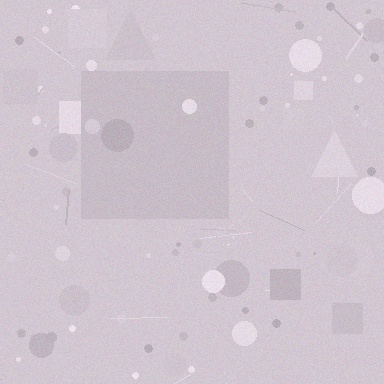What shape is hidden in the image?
A square is hidden in the image.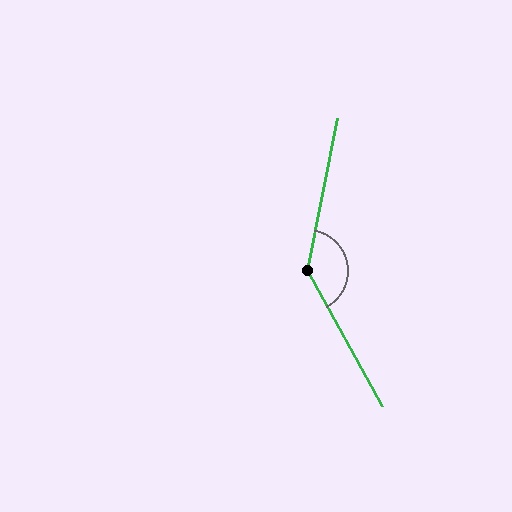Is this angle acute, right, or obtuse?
It is obtuse.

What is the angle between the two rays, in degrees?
Approximately 140 degrees.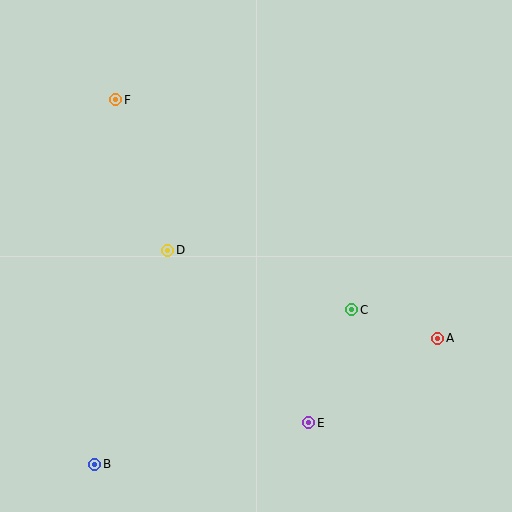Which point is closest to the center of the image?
Point D at (168, 250) is closest to the center.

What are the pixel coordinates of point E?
Point E is at (309, 423).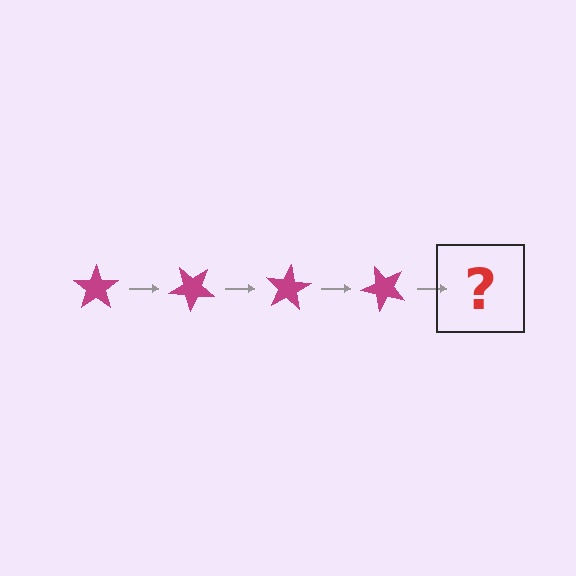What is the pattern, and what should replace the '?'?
The pattern is that the star rotates 40 degrees each step. The '?' should be a magenta star rotated 160 degrees.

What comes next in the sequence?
The next element should be a magenta star rotated 160 degrees.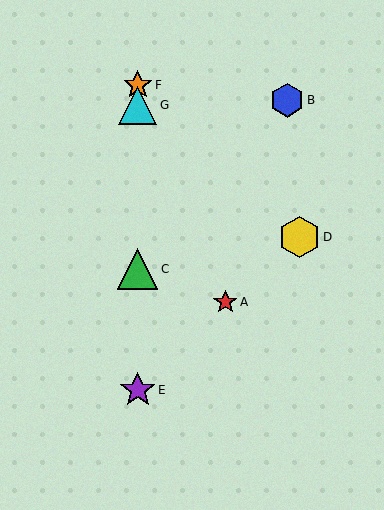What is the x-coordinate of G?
Object G is at x≈138.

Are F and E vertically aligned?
Yes, both are at x≈138.